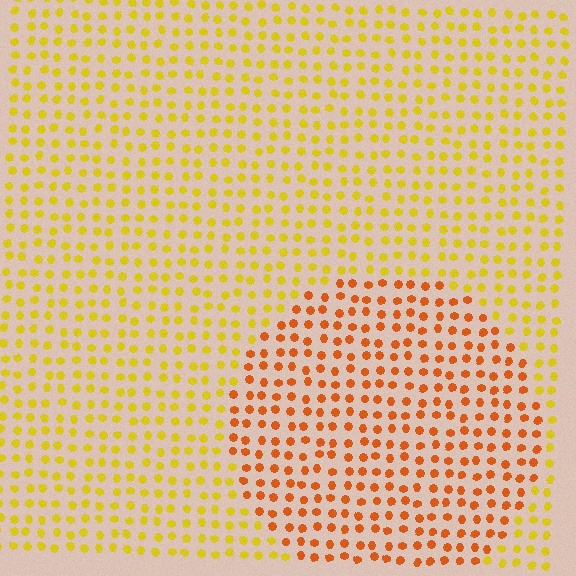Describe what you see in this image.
The image is filled with small yellow elements in a uniform arrangement. A circle-shaped region is visible where the elements are tinted to a slightly different hue, forming a subtle color boundary.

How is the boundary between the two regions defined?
The boundary is defined purely by a slight shift in hue (about 34 degrees). Spacing, size, and orientation are identical on both sides.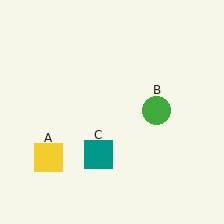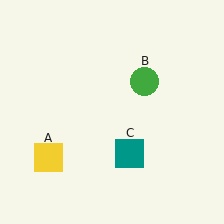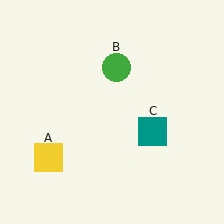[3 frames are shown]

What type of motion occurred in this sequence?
The green circle (object B), teal square (object C) rotated counterclockwise around the center of the scene.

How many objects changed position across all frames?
2 objects changed position: green circle (object B), teal square (object C).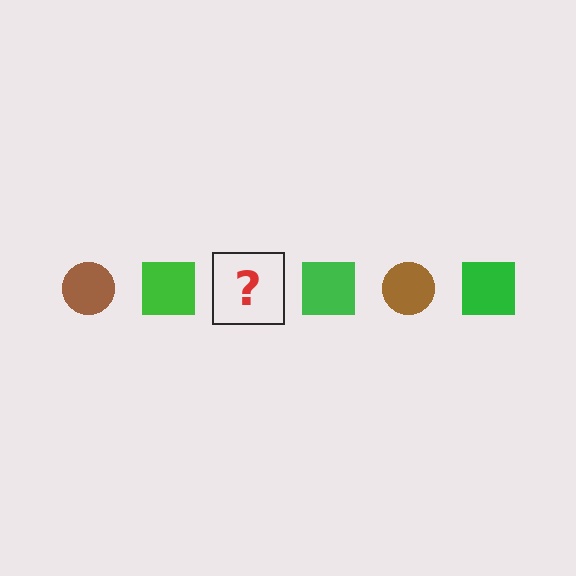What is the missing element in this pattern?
The missing element is a brown circle.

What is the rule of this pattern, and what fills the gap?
The rule is that the pattern alternates between brown circle and green square. The gap should be filled with a brown circle.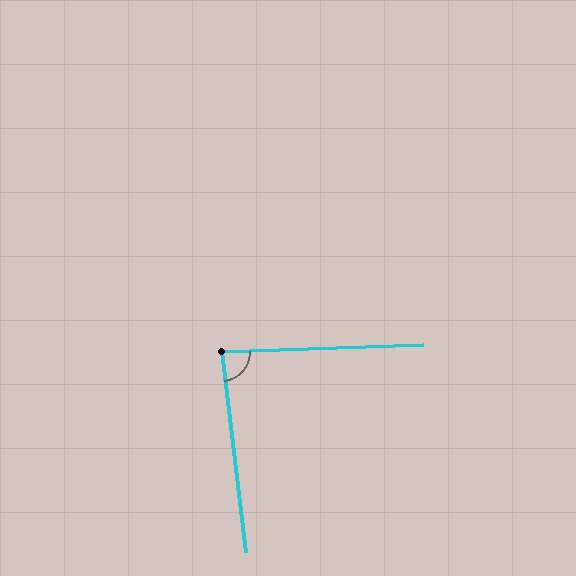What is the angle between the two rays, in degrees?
Approximately 85 degrees.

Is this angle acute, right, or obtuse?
It is approximately a right angle.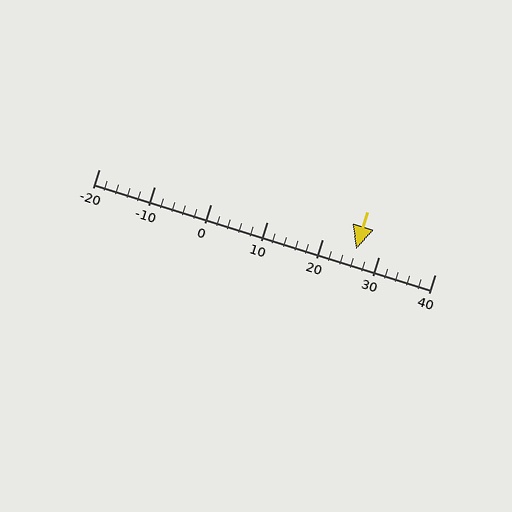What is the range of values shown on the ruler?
The ruler shows values from -20 to 40.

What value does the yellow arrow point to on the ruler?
The yellow arrow points to approximately 26.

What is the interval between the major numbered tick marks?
The major tick marks are spaced 10 units apart.